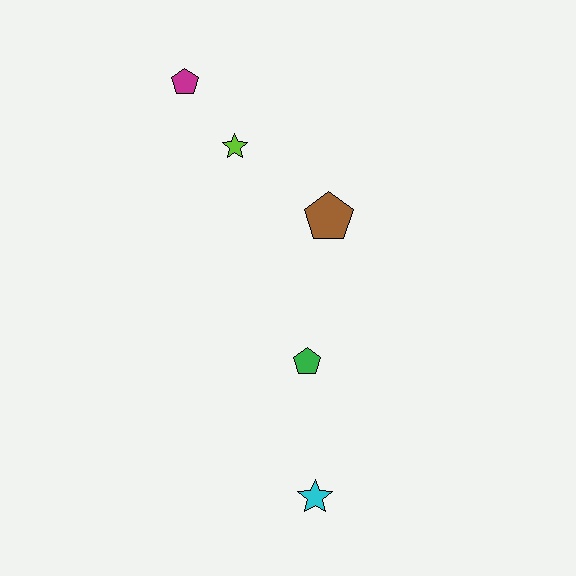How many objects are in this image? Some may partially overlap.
There are 5 objects.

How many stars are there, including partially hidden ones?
There are 2 stars.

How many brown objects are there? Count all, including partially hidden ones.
There is 1 brown object.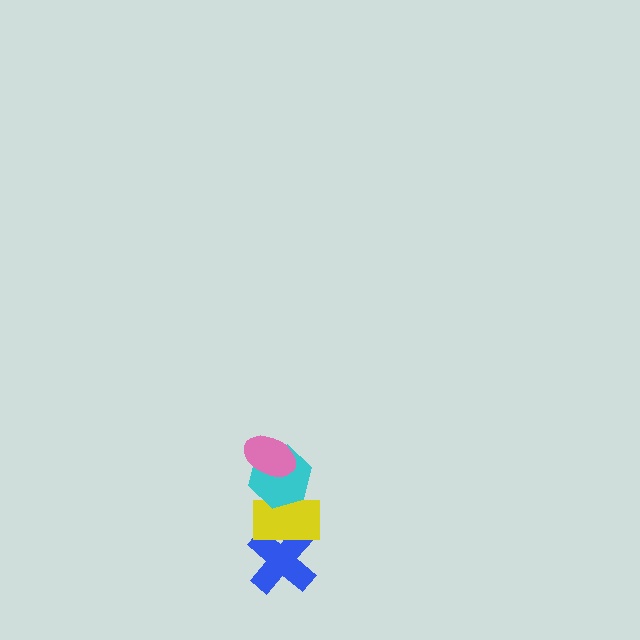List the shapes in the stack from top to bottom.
From top to bottom: the pink ellipse, the cyan hexagon, the yellow rectangle, the blue cross.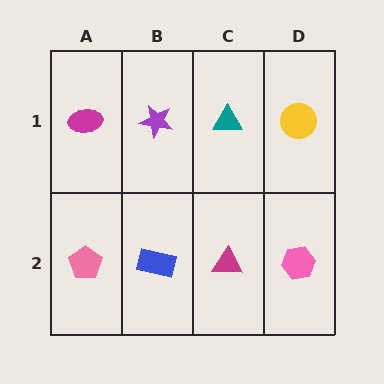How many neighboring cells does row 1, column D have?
2.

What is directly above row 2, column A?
A magenta ellipse.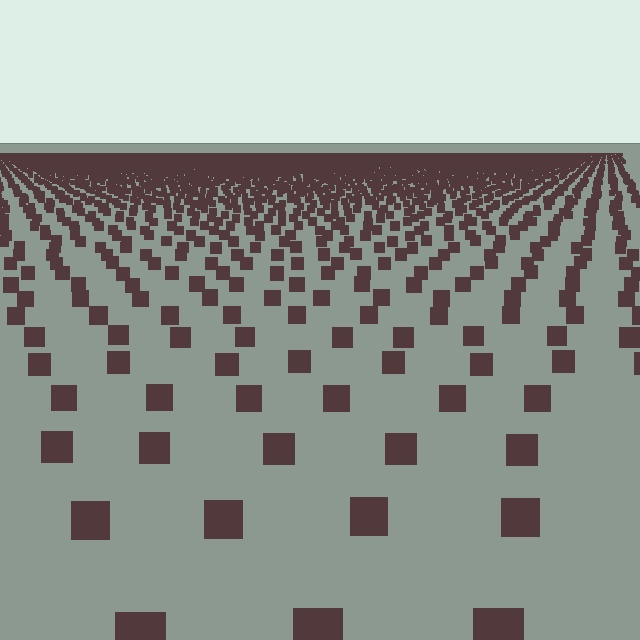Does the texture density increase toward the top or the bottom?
Density increases toward the top.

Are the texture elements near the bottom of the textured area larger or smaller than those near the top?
Larger. Near the bottom, elements are closer to the viewer and appear at a bigger on-screen size.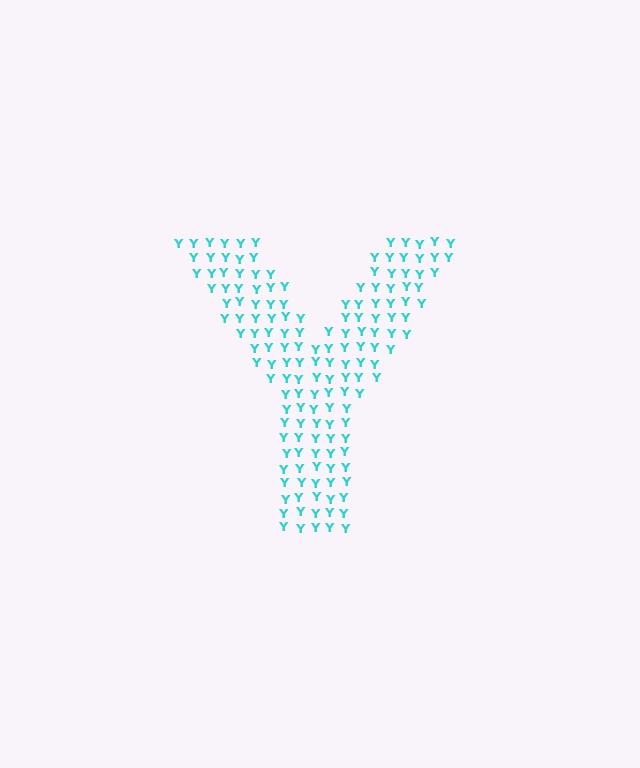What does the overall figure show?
The overall figure shows the letter Y.